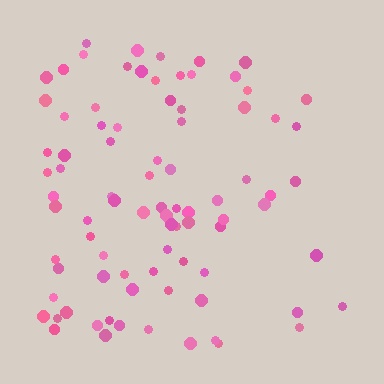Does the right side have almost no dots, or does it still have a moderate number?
Still a moderate number, just noticeably fewer than the left.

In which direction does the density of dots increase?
From right to left, with the left side densest.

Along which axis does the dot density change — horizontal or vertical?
Horizontal.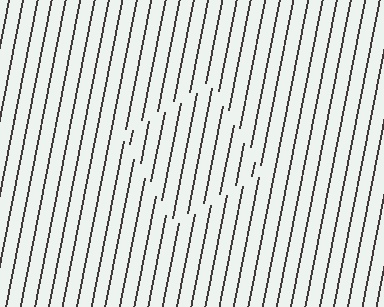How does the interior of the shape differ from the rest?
The interior of the shape contains the same grating, shifted by half a period — the contour is defined by the phase discontinuity where line-ends from the inner and outer gratings abut.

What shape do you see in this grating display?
An illusory square. The interior of the shape contains the same grating, shifted by half a period — the contour is defined by the phase discontinuity where line-ends from the inner and outer gratings abut.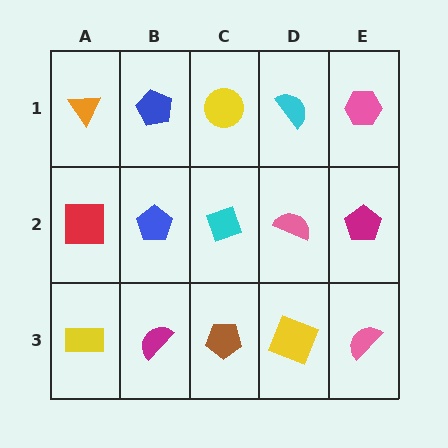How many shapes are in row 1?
5 shapes.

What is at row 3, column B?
A magenta semicircle.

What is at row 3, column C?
A brown pentagon.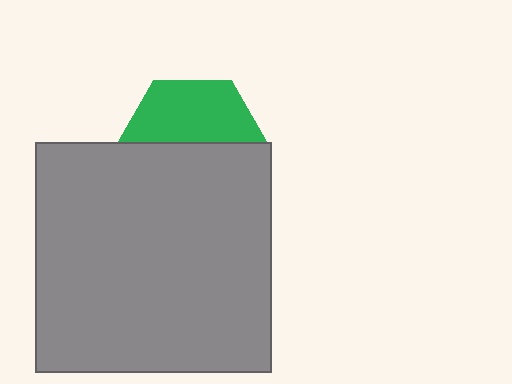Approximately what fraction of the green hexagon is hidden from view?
Roughly 57% of the green hexagon is hidden behind the gray rectangle.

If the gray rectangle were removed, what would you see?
You would see the complete green hexagon.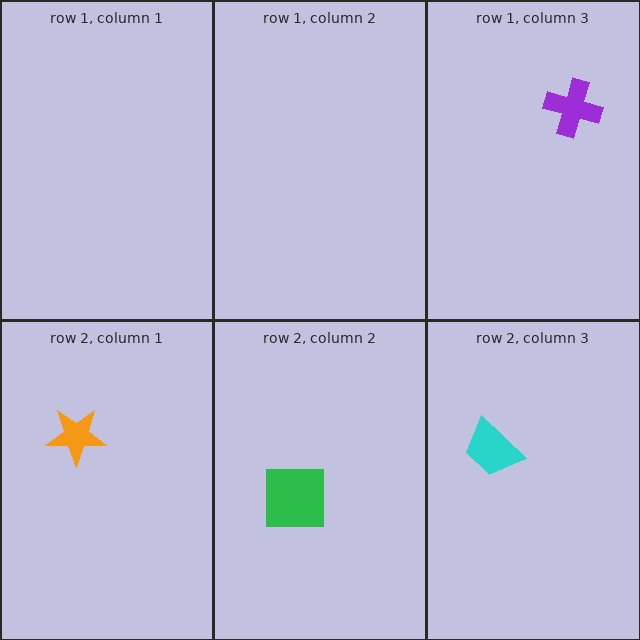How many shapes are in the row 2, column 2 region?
1.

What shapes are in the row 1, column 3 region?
The purple cross.